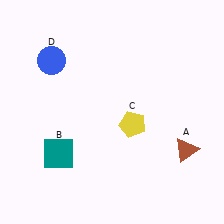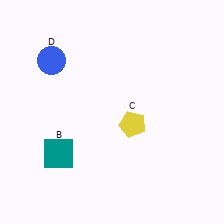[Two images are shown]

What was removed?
The brown triangle (A) was removed in Image 2.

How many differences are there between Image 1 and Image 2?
There is 1 difference between the two images.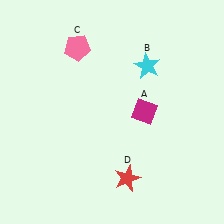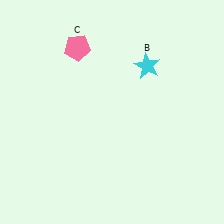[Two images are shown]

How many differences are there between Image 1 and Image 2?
There are 2 differences between the two images.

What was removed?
The red star (D), the magenta diamond (A) were removed in Image 2.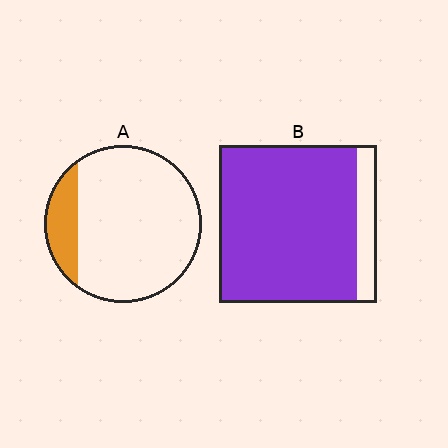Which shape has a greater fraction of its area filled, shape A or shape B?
Shape B.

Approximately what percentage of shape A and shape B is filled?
A is approximately 15% and B is approximately 85%.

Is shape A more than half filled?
No.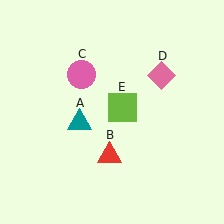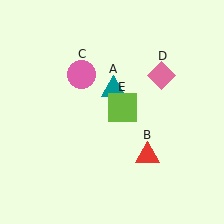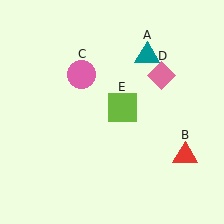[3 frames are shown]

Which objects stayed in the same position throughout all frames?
Pink circle (object C) and pink diamond (object D) and lime square (object E) remained stationary.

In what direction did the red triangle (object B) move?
The red triangle (object B) moved right.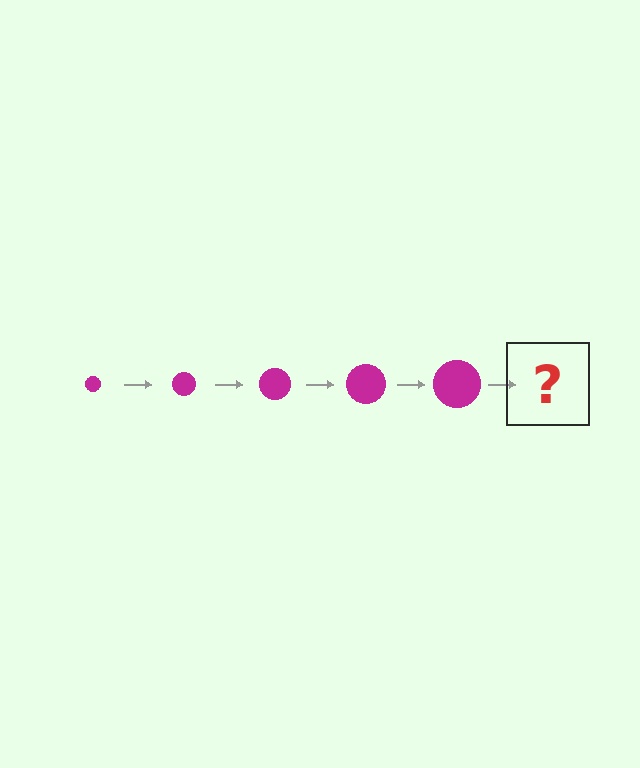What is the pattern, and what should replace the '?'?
The pattern is that the circle gets progressively larger each step. The '?' should be a magenta circle, larger than the previous one.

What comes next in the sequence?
The next element should be a magenta circle, larger than the previous one.